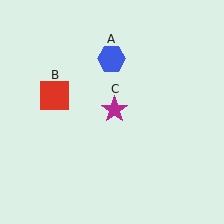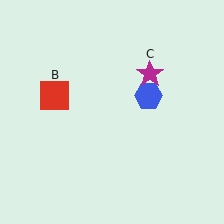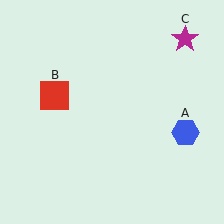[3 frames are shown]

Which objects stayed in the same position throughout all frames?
Red square (object B) remained stationary.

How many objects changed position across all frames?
2 objects changed position: blue hexagon (object A), magenta star (object C).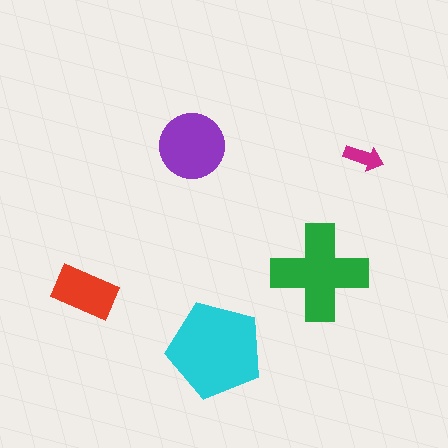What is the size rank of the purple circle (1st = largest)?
3rd.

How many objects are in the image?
There are 5 objects in the image.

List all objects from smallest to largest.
The magenta arrow, the red rectangle, the purple circle, the green cross, the cyan pentagon.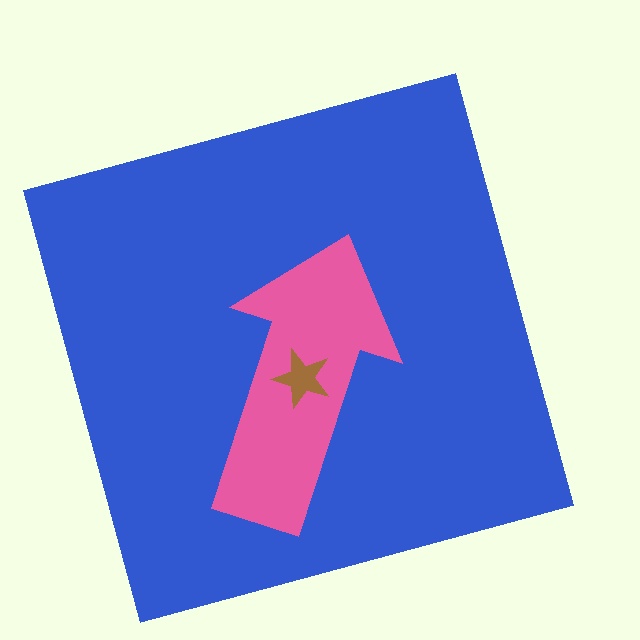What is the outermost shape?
The blue square.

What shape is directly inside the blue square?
The pink arrow.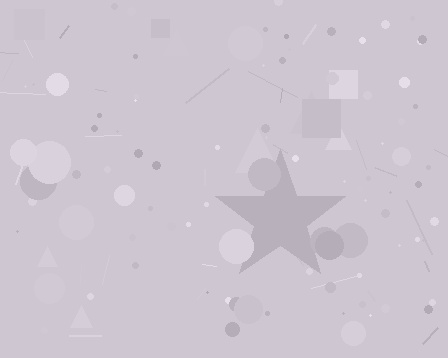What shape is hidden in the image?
A star is hidden in the image.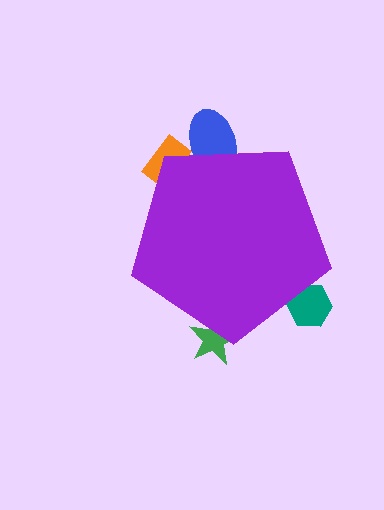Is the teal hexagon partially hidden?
Yes, the teal hexagon is partially hidden behind the purple pentagon.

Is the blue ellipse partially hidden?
Yes, the blue ellipse is partially hidden behind the purple pentagon.